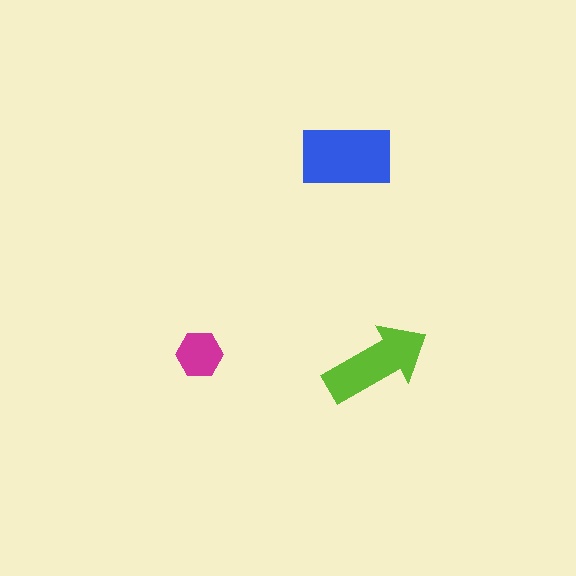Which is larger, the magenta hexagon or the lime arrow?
The lime arrow.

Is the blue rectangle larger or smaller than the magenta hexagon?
Larger.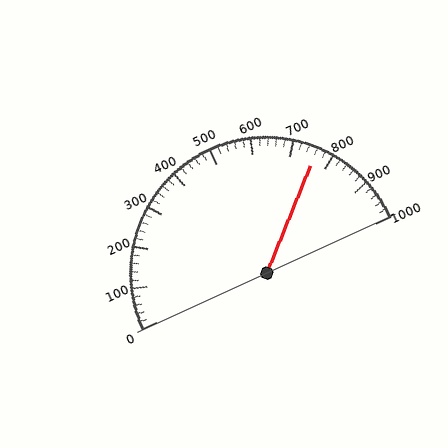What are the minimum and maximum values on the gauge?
The gauge ranges from 0 to 1000.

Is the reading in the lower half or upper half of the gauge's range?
The reading is in the upper half of the range (0 to 1000).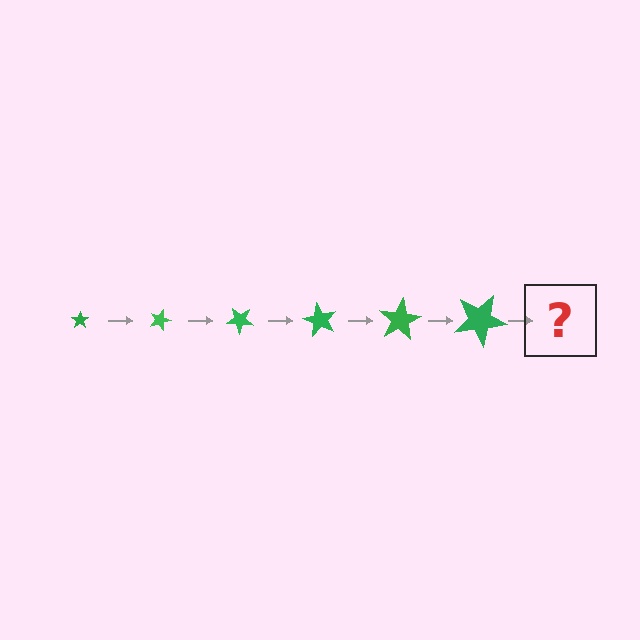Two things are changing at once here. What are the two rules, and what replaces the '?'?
The two rules are that the star grows larger each step and it rotates 20 degrees each step. The '?' should be a star, larger than the previous one and rotated 120 degrees from the start.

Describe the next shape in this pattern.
It should be a star, larger than the previous one and rotated 120 degrees from the start.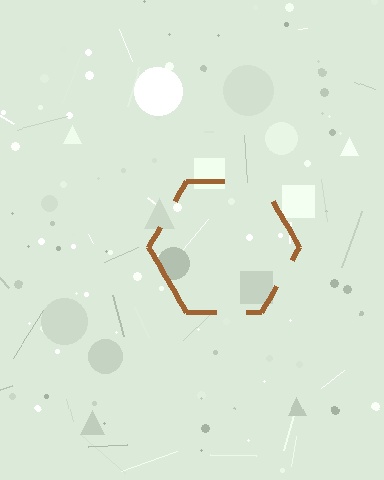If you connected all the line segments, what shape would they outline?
They would outline a hexagon.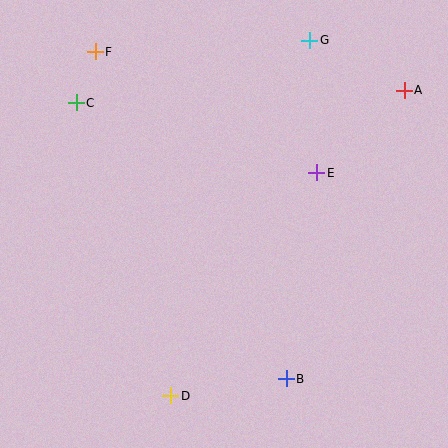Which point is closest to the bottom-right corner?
Point B is closest to the bottom-right corner.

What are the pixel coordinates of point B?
Point B is at (286, 379).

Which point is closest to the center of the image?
Point E at (317, 173) is closest to the center.